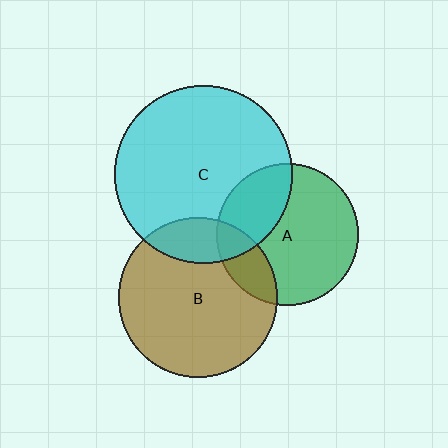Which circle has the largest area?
Circle C (cyan).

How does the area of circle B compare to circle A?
Approximately 1.3 times.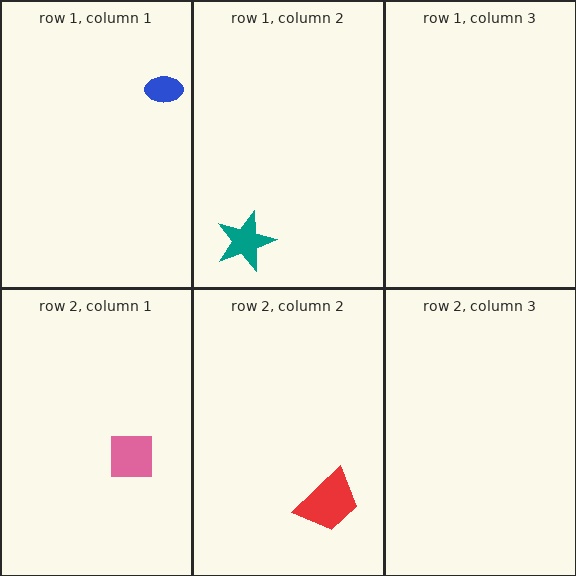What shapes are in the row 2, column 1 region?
The pink square.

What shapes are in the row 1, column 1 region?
The blue ellipse.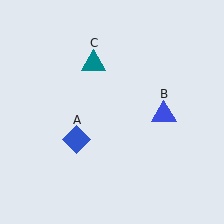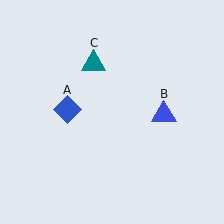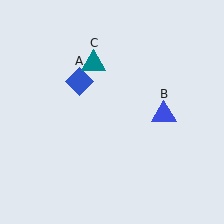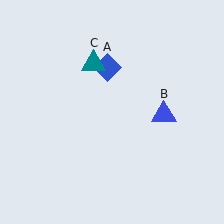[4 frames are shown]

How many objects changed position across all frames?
1 object changed position: blue diamond (object A).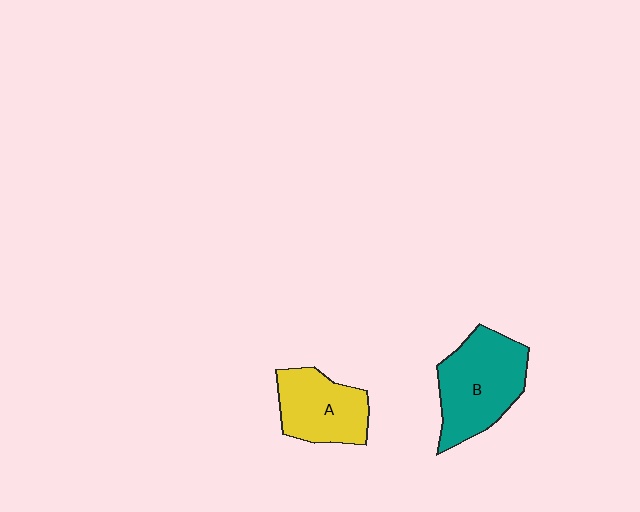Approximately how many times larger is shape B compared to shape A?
Approximately 1.3 times.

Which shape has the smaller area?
Shape A (yellow).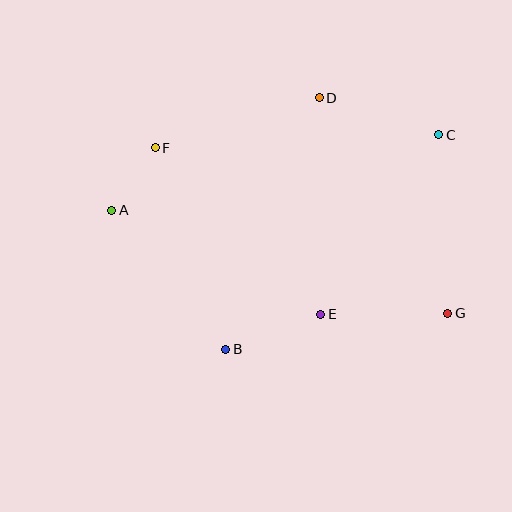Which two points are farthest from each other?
Points A and G are farthest from each other.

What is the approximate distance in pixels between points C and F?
The distance between C and F is approximately 284 pixels.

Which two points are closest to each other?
Points A and F are closest to each other.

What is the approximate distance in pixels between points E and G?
The distance between E and G is approximately 127 pixels.